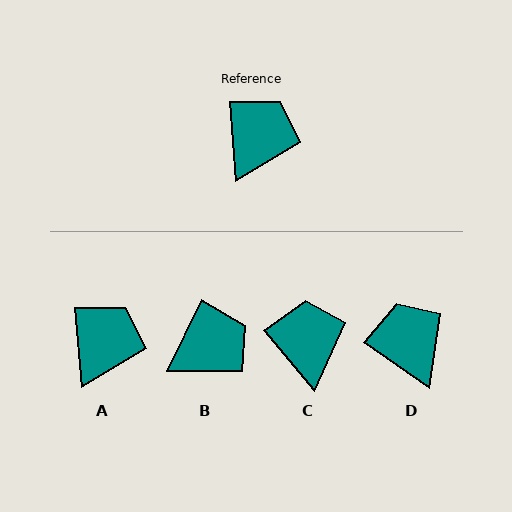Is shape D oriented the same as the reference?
No, it is off by about 50 degrees.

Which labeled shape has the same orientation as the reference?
A.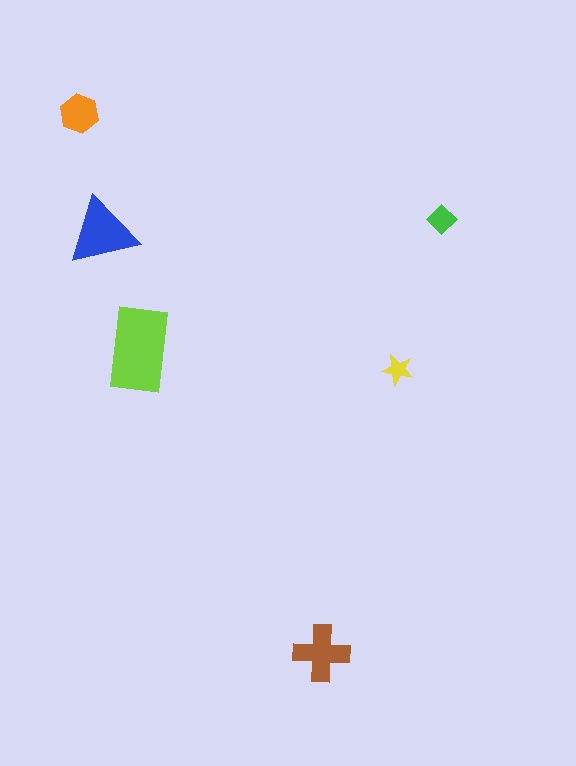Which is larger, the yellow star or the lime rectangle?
The lime rectangle.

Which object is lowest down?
The brown cross is bottommost.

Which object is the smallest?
The yellow star.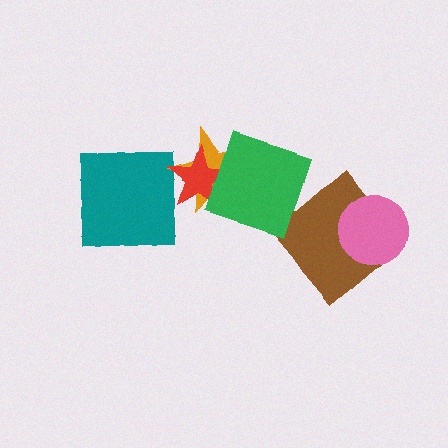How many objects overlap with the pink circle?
1 object overlaps with the pink circle.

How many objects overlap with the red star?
2 objects overlap with the red star.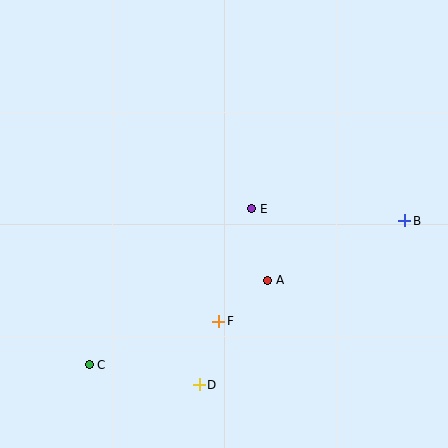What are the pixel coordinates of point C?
Point C is at (89, 365).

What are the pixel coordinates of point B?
Point B is at (405, 221).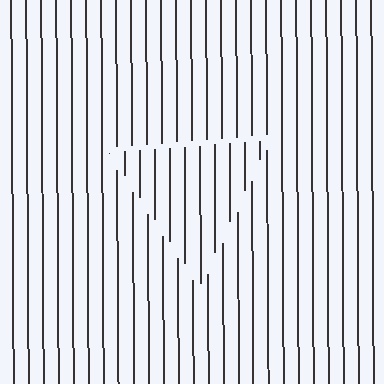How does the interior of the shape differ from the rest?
The interior of the shape contains the same grating, shifted by half a period — the contour is defined by the phase discontinuity where line-ends from the inner and outer gratings abut.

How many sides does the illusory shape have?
3 sides — the line-ends trace a triangle.